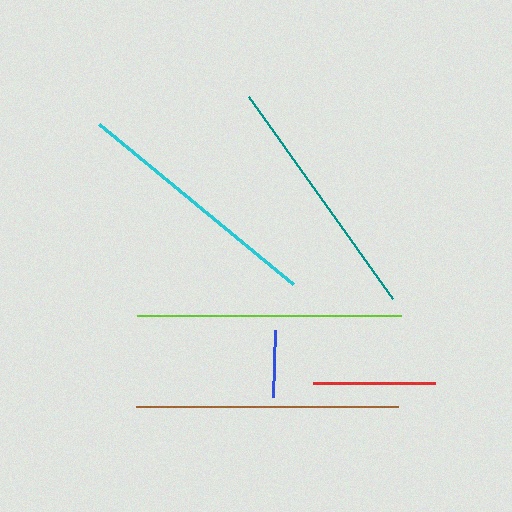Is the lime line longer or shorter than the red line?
The lime line is longer than the red line.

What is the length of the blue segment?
The blue segment is approximately 67 pixels long.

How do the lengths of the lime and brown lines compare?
The lime and brown lines are approximately the same length.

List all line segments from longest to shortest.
From longest to shortest: lime, brown, cyan, teal, red, blue.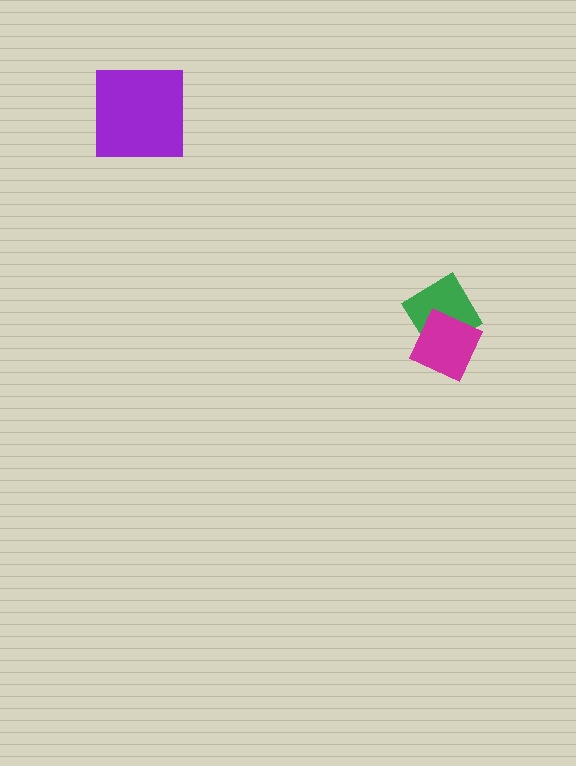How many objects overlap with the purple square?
0 objects overlap with the purple square.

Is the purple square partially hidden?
No, no other shape covers it.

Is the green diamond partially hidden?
Yes, it is partially covered by another shape.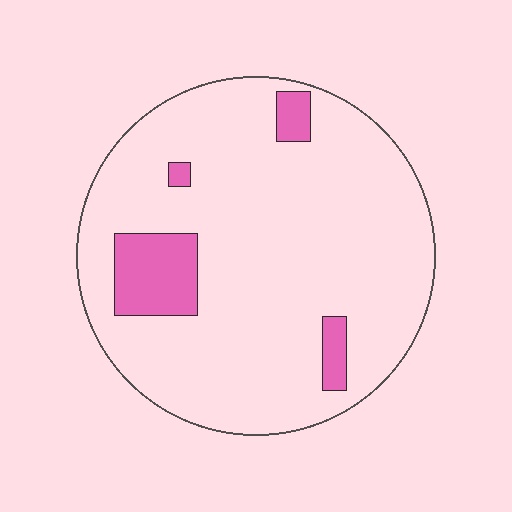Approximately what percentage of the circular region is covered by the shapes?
Approximately 10%.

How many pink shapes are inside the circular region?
4.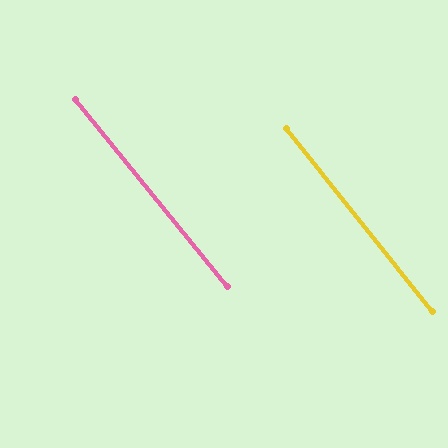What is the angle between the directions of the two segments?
Approximately 0 degrees.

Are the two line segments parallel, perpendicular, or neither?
Parallel — their directions differ by only 0.4°.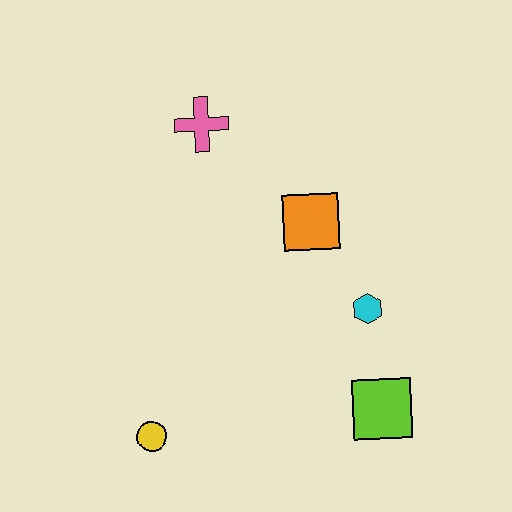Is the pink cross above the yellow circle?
Yes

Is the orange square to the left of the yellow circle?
No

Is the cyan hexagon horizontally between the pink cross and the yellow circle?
No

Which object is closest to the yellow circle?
The lime square is closest to the yellow circle.